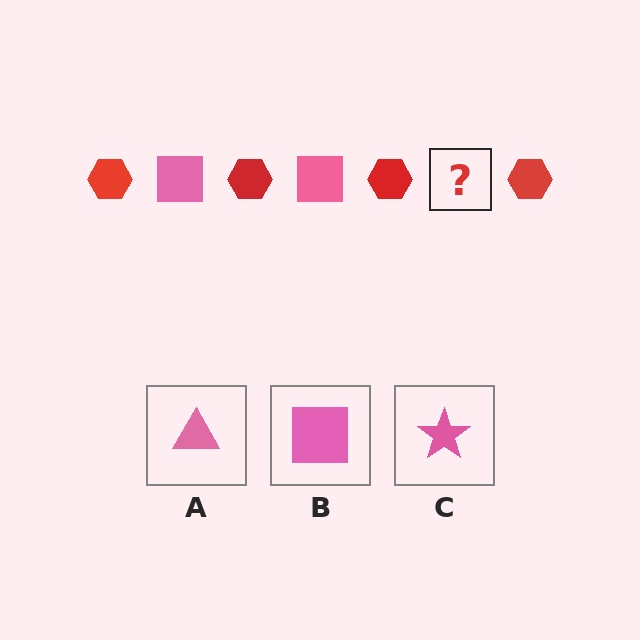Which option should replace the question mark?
Option B.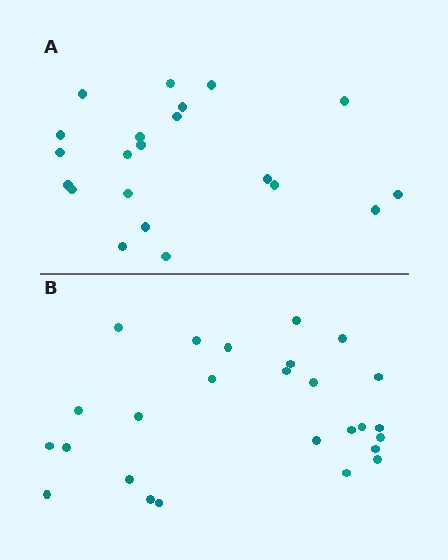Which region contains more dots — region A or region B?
Region B (the bottom region) has more dots.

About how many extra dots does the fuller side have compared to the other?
Region B has about 5 more dots than region A.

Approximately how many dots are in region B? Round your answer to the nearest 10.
About 30 dots. (The exact count is 26, which rounds to 30.)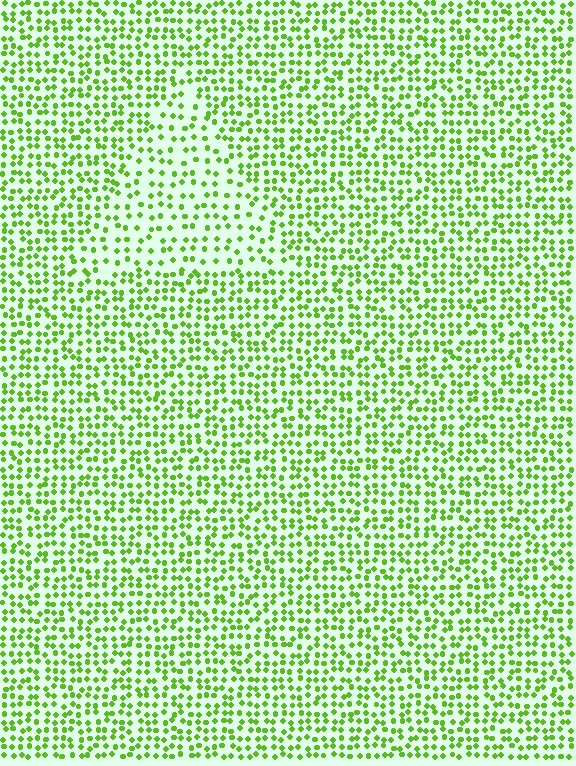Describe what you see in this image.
The image contains small lime elements arranged at two different densities. A triangle-shaped region is visible where the elements are less densely packed than the surrounding area.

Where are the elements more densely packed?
The elements are more densely packed outside the triangle boundary.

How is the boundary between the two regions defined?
The boundary is defined by a change in element density (approximately 1.7x ratio). All elements are the same color, size, and shape.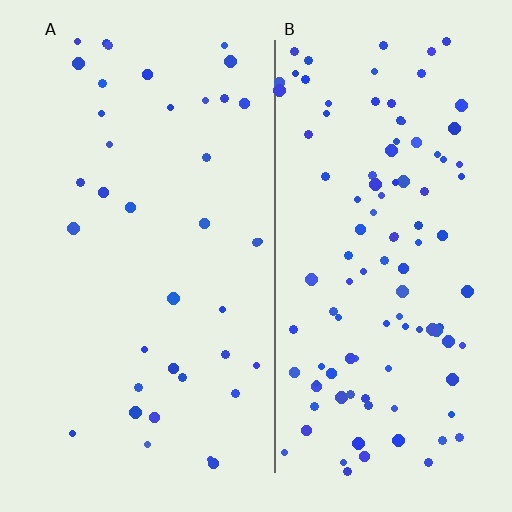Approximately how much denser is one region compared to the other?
Approximately 2.8× — region B over region A.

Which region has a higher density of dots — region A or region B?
B (the right).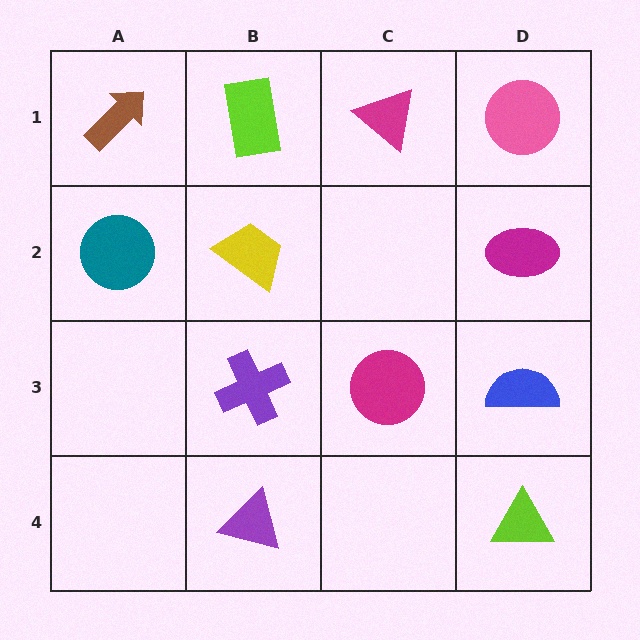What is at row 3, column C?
A magenta circle.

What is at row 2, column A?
A teal circle.